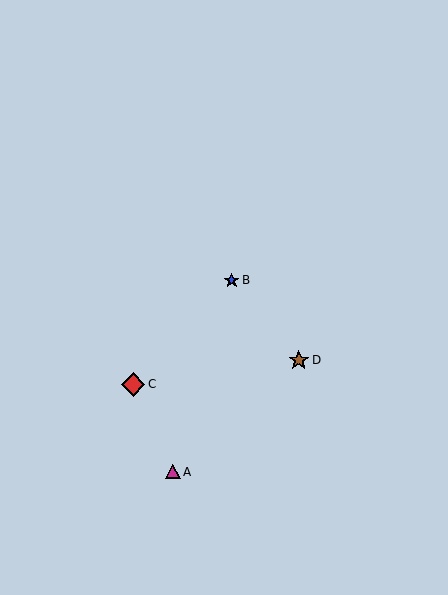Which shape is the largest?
The red diamond (labeled C) is the largest.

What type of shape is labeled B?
Shape B is a blue star.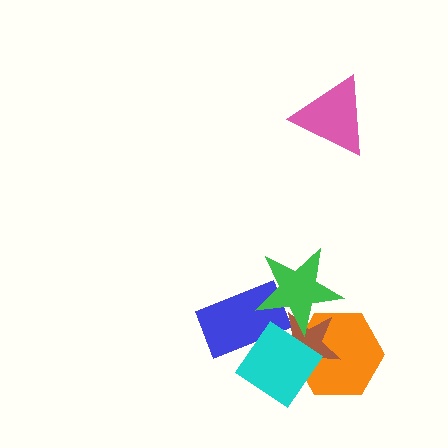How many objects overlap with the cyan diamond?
3 objects overlap with the cyan diamond.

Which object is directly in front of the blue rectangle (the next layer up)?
The brown star is directly in front of the blue rectangle.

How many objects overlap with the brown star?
4 objects overlap with the brown star.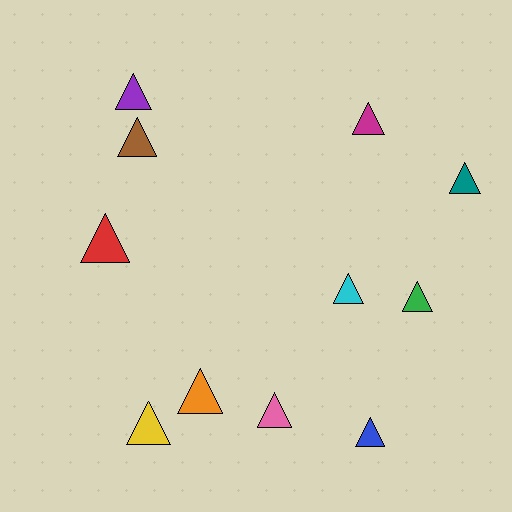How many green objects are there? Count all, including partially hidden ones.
There is 1 green object.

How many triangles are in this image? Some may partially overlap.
There are 11 triangles.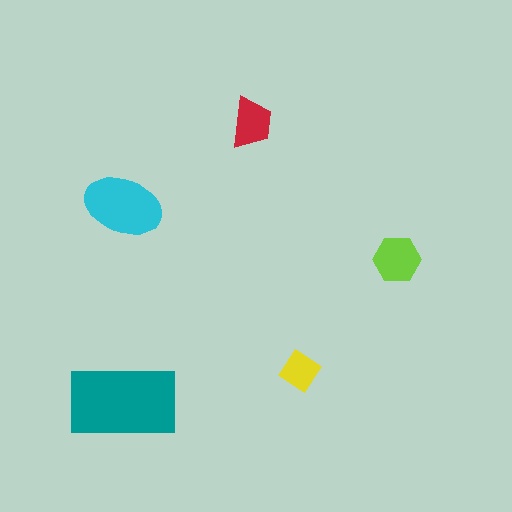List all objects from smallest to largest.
The yellow diamond, the red trapezoid, the lime hexagon, the cyan ellipse, the teal rectangle.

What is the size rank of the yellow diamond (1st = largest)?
5th.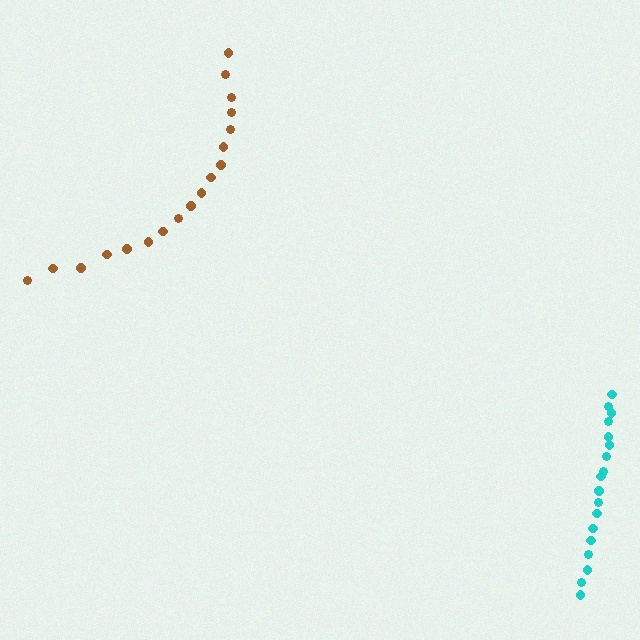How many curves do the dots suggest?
There are 2 distinct paths.